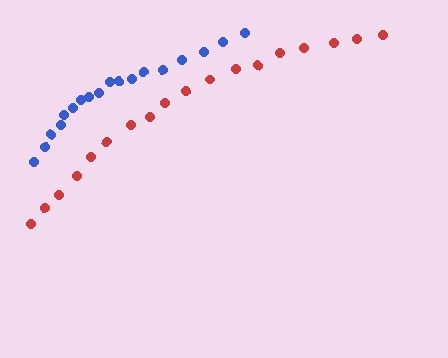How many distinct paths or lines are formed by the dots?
There are 2 distinct paths.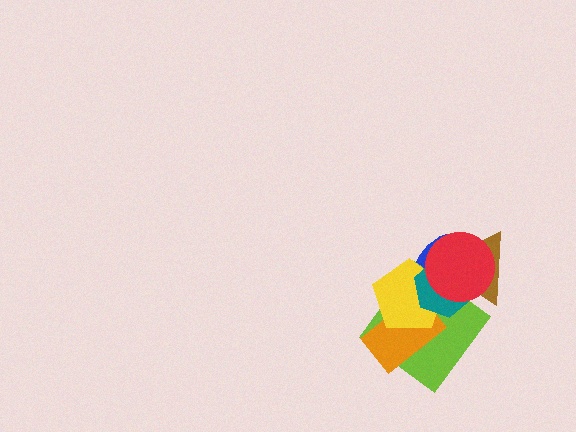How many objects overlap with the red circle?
5 objects overlap with the red circle.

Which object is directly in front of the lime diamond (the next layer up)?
The brown triangle is directly in front of the lime diamond.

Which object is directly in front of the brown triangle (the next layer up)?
The teal hexagon is directly in front of the brown triangle.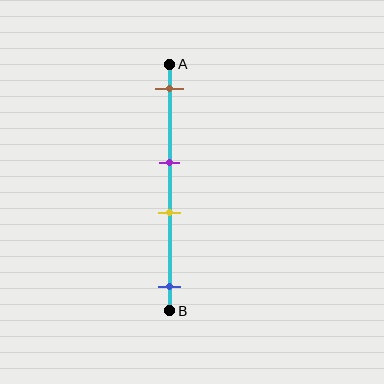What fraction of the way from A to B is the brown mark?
The brown mark is approximately 10% (0.1) of the way from A to B.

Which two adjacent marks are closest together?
The purple and yellow marks are the closest adjacent pair.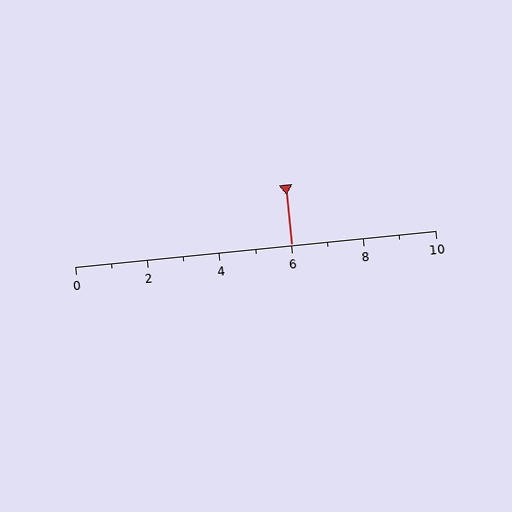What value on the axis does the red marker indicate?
The marker indicates approximately 6.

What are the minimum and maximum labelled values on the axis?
The axis runs from 0 to 10.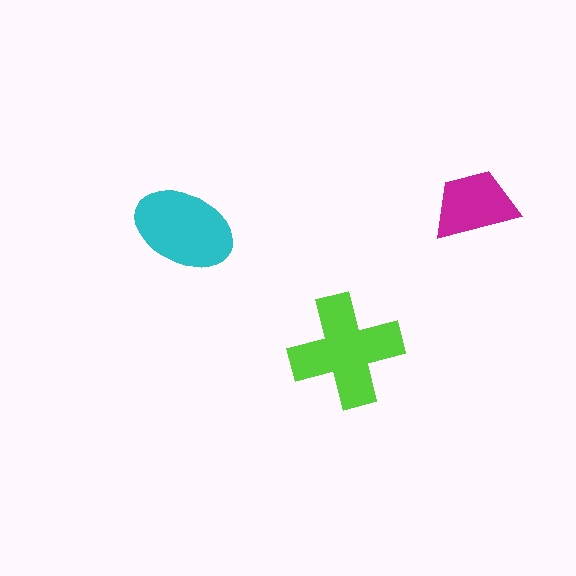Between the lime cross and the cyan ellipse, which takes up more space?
The lime cross.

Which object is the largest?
The lime cross.